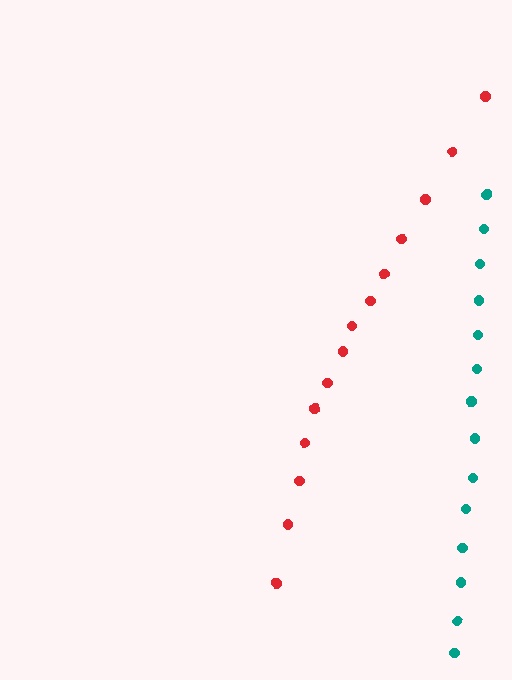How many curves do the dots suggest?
There are 2 distinct paths.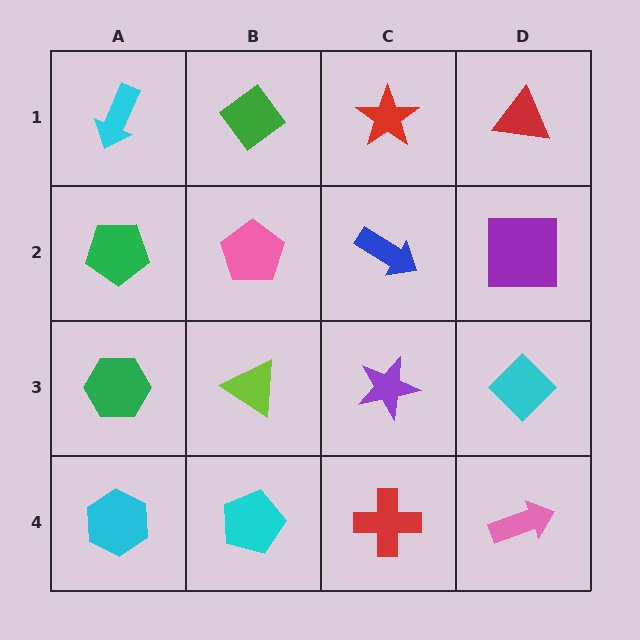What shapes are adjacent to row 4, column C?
A purple star (row 3, column C), a cyan pentagon (row 4, column B), a pink arrow (row 4, column D).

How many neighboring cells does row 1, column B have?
3.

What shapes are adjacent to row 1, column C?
A blue arrow (row 2, column C), a green diamond (row 1, column B), a red triangle (row 1, column D).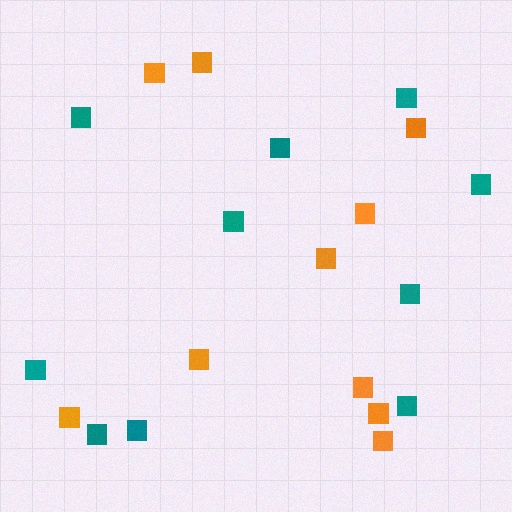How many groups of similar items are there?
There are 2 groups: one group of teal squares (10) and one group of orange squares (10).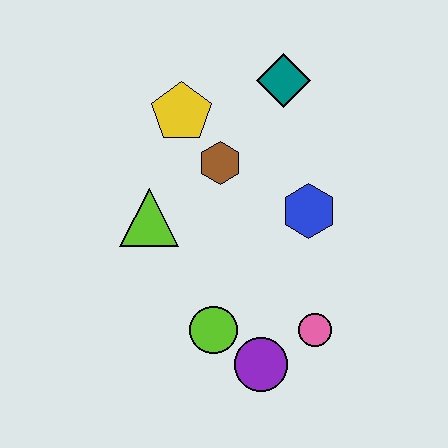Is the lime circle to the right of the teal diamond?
No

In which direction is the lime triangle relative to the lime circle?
The lime triangle is above the lime circle.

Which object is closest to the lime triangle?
The brown hexagon is closest to the lime triangle.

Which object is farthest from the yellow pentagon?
The purple circle is farthest from the yellow pentagon.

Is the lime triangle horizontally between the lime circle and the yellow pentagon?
No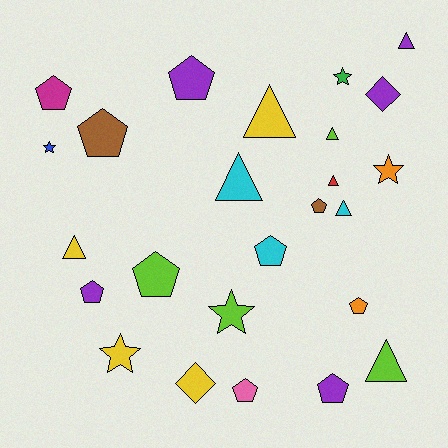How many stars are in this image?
There are 5 stars.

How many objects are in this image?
There are 25 objects.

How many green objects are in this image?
There is 1 green object.